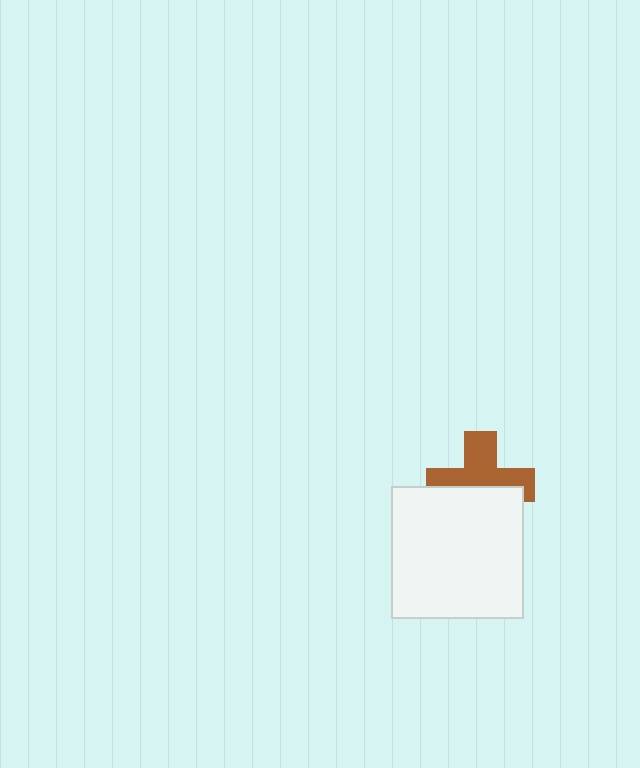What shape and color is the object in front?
The object in front is a white square.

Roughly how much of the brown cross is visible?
About half of it is visible (roughly 54%).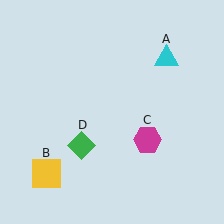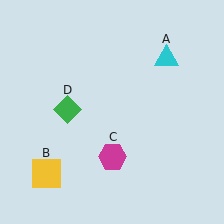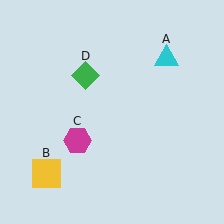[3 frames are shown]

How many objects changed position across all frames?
2 objects changed position: magenta hexagon (object C), green diamond (object D).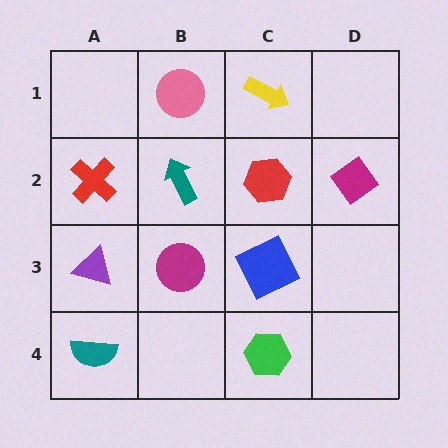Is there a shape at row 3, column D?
No, that cell is empty.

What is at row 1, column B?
A pink circle.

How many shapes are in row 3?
3 shapes.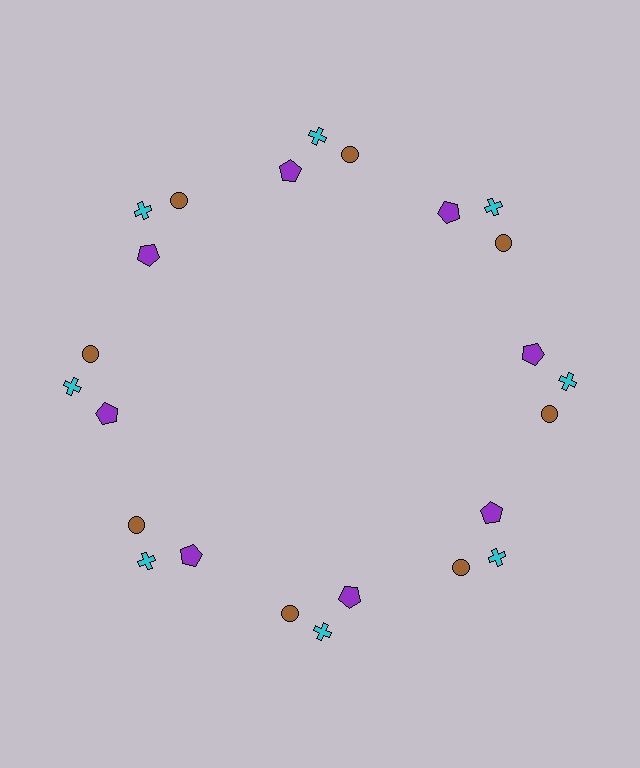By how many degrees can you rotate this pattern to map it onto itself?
The pattern maps onto itself every 45 degrees of rotation.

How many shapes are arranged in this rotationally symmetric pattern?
There are 24 shapes, arranged in 8 groups of 3.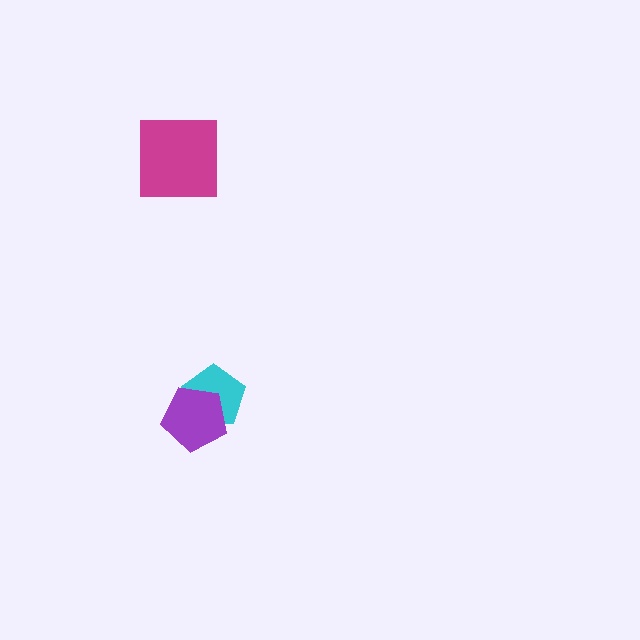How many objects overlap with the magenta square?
0 objects overlap with the magenta square.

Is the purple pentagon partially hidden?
No, no other shape covers it.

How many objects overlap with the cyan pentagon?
1 object overlaps with the cyan pentagon.